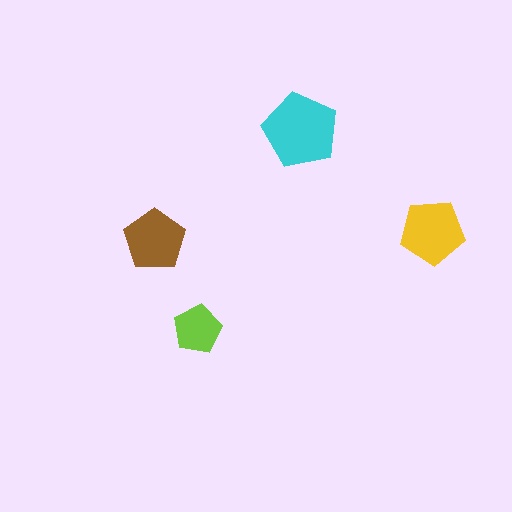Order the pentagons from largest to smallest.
the cyan one, the yellow one, the brown one, the lime one.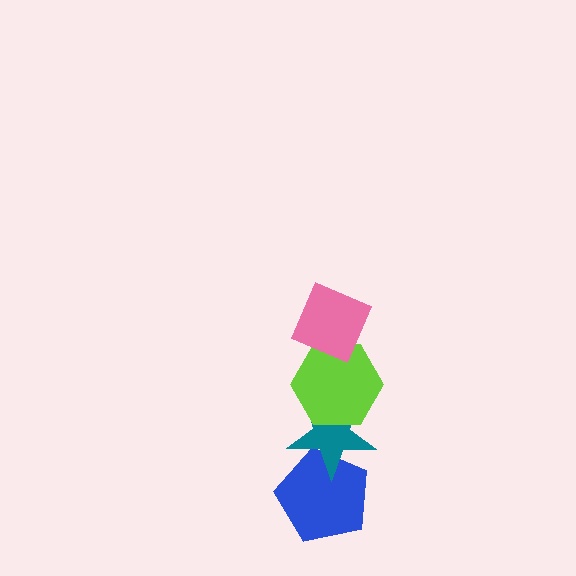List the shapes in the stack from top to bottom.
From top to bottom: the pink diamond, the lime hexagon, the teal star, the blue pentagon.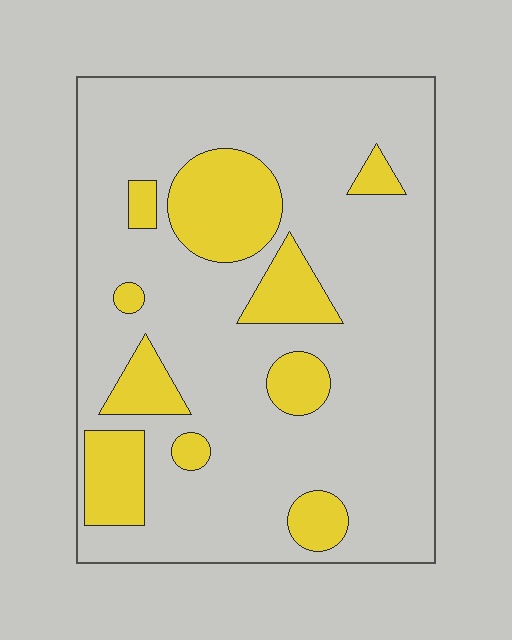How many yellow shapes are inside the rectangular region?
10.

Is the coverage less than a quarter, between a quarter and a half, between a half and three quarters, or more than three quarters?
Less than a quarter.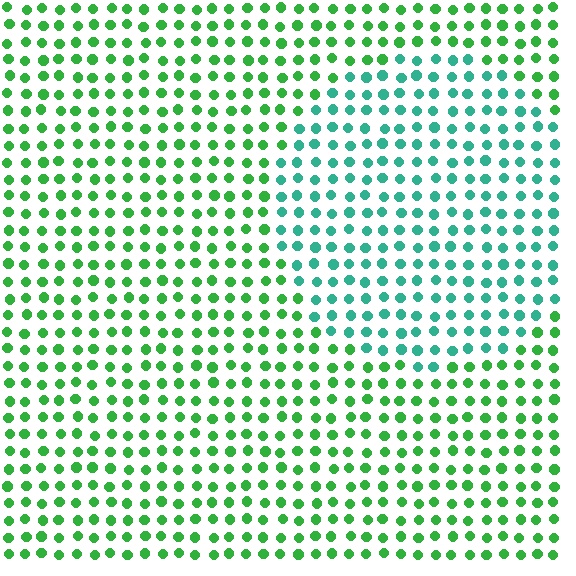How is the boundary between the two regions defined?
The boundary is defined purely by a slight shift in hue (about 39 degrees). Spacing, size, and orientation are identical on both sides.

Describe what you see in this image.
The image is filled with small green elements in a uniform arrangement. A circle-shaped region is visible where the elements are tinted to a slightly different hue, forming a subtle color boundary.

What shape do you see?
I see a circle.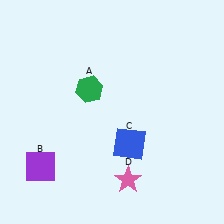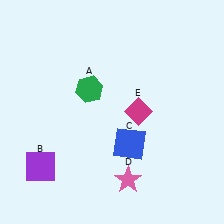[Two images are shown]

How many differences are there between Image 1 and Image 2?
There is 1 difference between the two images.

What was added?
A magenta diamond (E) was added in Image 2.